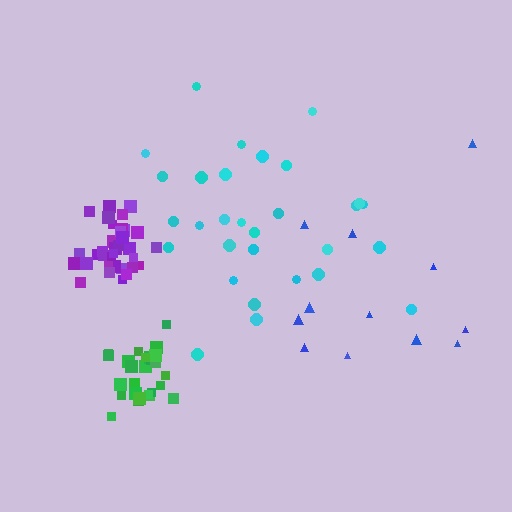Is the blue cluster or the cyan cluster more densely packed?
Cyan.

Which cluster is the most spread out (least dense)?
Blue.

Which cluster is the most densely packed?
Purple.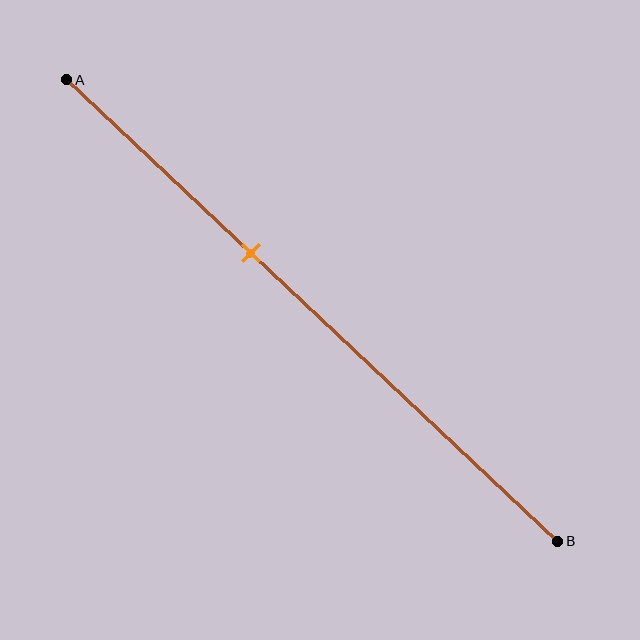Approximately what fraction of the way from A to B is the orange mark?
The orange mark is approximately 40% of the way from A to B.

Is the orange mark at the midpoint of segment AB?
No, the mark is at about 40% from A, not at the 50% midpoint.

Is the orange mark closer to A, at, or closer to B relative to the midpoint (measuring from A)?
The orange mark is closer to point A than the midpoint of segment AB.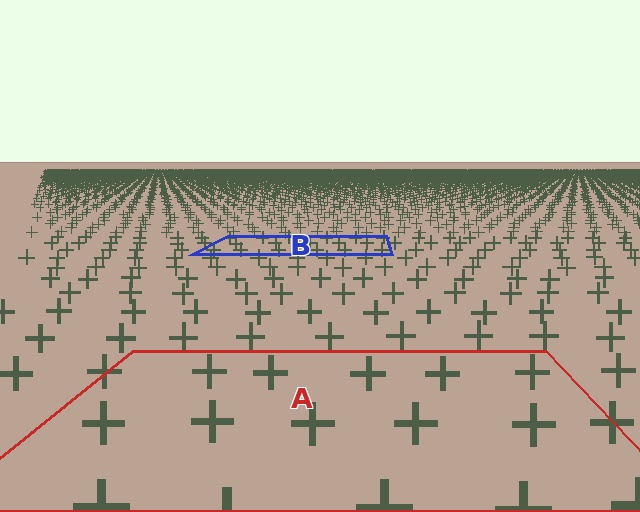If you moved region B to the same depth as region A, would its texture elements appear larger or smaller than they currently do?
They would appear larger. At a closer depth, the same texture elements are projected at a bigger on-screen size.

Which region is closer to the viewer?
Region A is closer. The texture elements there are larger and more spread out.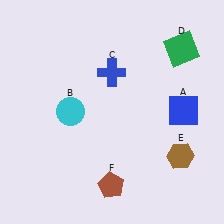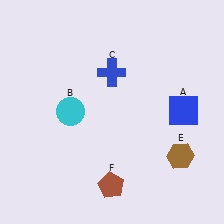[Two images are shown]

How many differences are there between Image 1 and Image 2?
There is 1 difference between the two images.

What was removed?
The green square (D) was removed in Image 2.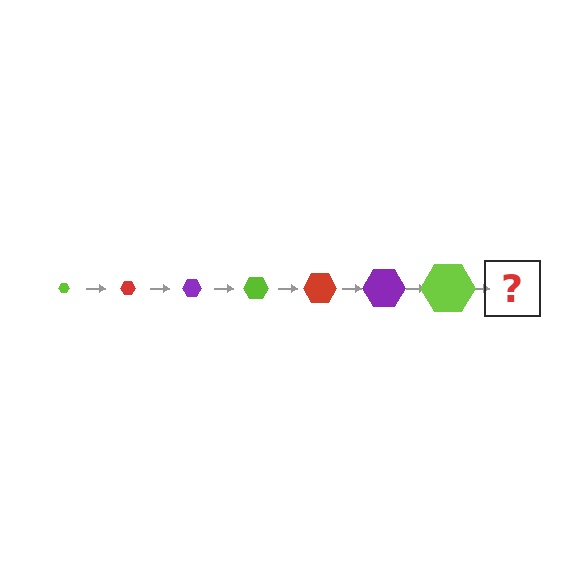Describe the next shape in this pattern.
It should be a red hexagon, larger than the previous one.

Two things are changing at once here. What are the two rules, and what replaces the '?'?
The two rules are that the hexagon grows larger each step and the color cycles through lime, red, and purple. The '?' should be a red hexagon, larger than the previous one.